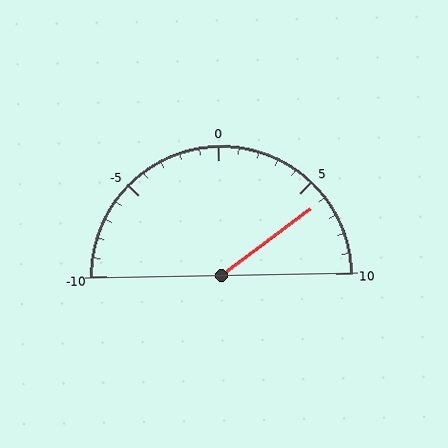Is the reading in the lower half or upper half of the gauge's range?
The reading is in the upper half of the range (-10 to 10).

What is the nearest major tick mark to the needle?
The nearest major tick mark is 5.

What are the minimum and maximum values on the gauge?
The gauge ranges from -10 to 10.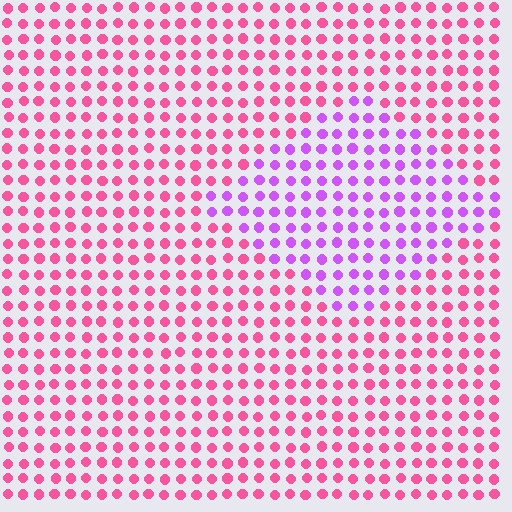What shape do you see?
I see a diamond.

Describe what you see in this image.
The image is filled with small pink elements in a uniform arrangement. A diamond-shaped region is visible where the elements are tinted to a slightly different hue, forming a subtle color boundary.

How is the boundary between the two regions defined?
The boundary is defined purely by a slight shift in hue (about 48 degrees). Spacing, size, and orientation are identical on both sides.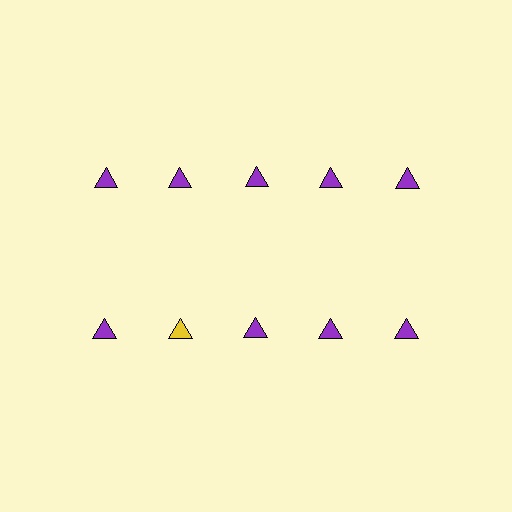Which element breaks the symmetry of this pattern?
The yellow triangle in the second row, second from left column breaks the symmetry. All other shapes are purple triangles.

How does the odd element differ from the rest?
It has a different color: yellow instead of purple.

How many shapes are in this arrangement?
There are 10 shapes arranged in a grid pattern.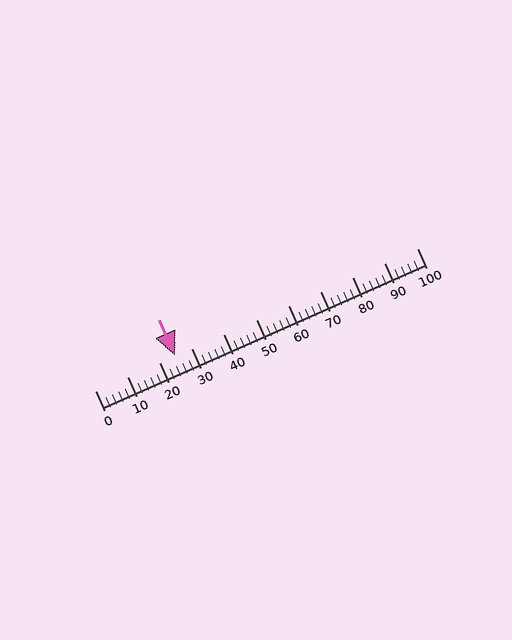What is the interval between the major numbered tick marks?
The major tick marks are spaced 10 units apart.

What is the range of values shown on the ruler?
The ruler shows values from 0 to 100.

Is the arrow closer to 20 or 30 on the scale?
The arrow is closer to 20.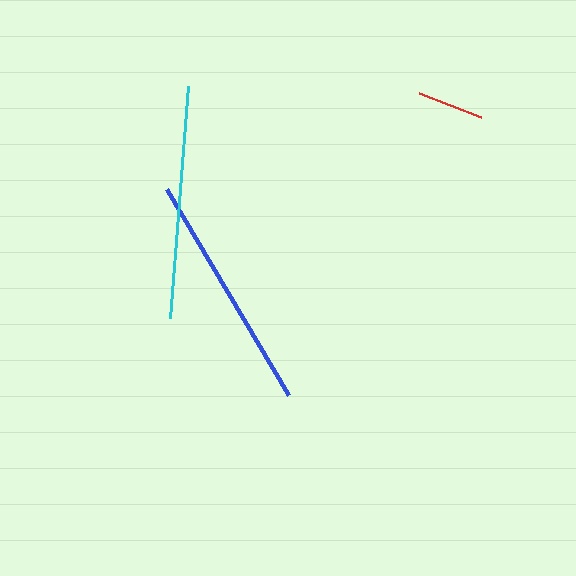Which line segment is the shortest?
The red line is the shortest at approximately 67 pixels.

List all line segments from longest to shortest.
From longest to shortest: blue, cyan, red.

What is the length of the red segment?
The red segment is approximately 67 pixels long.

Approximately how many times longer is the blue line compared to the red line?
The blue line is approximately 3.6 times the length of the red line.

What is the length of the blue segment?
The blue segment is approximately 240 pixels long.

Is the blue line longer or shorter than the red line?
The blue line is longer than the red line.